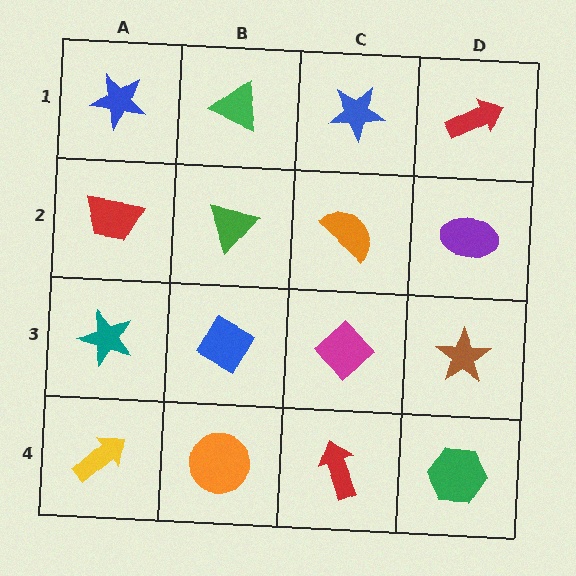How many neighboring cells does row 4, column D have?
2.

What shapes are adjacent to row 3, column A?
A red trapezoid (row 2, column A), a yellow arrow (row 4, column A), a blue diamond (row 3, column B).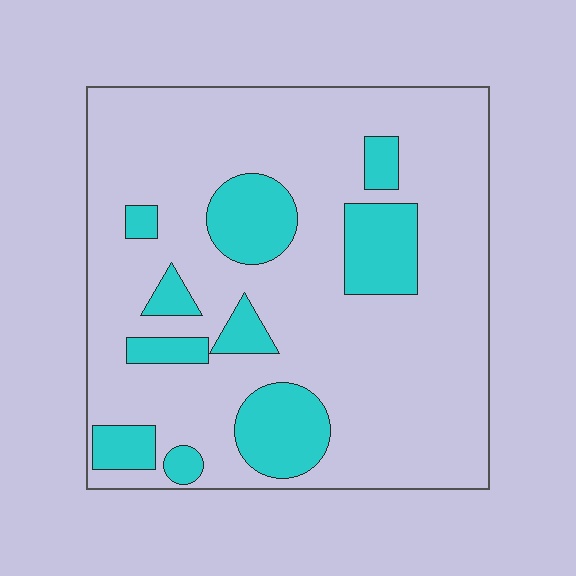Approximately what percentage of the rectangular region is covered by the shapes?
Approximately 20%.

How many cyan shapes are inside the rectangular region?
10.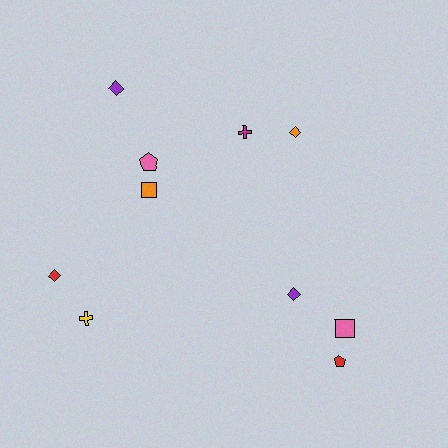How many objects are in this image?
There are 10 objects.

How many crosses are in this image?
There are 2 crosses.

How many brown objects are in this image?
There are no brown objects.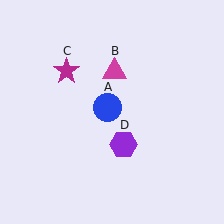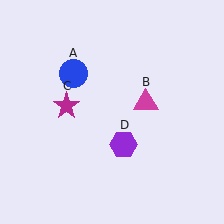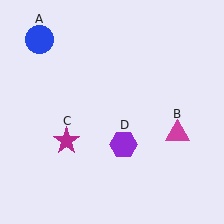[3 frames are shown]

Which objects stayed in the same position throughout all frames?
Purple hexagon (object D) remained stationary.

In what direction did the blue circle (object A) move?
The blue circle (object A) moved up and to the left.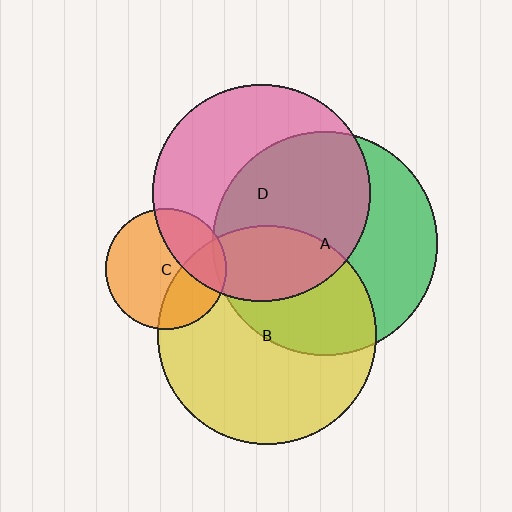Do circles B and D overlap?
Yes.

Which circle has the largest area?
Circle A (green).